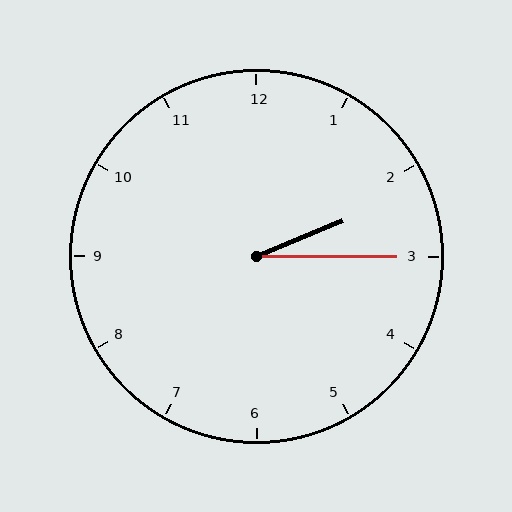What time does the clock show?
2:15.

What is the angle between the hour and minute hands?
Approximately 22 degrees.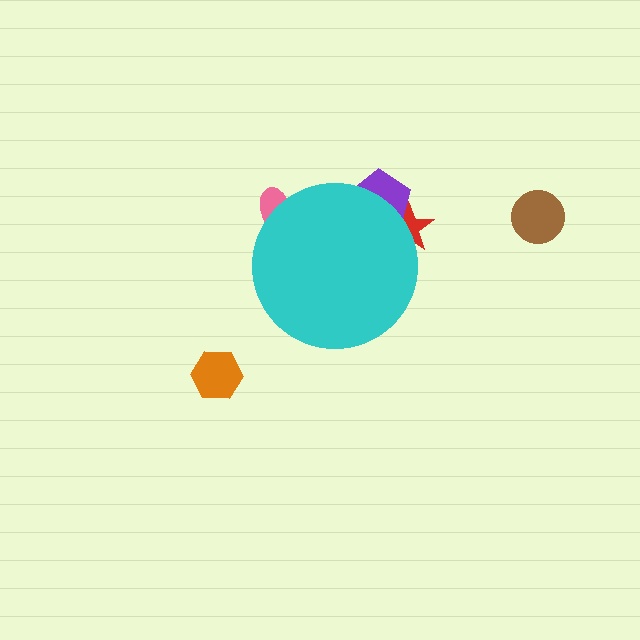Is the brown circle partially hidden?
No, the brown circle is fully visible.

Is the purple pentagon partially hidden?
Yes, the purple pentagon is partially hidden behind the cyan circle.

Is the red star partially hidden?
Yes, the red star is partially hidden behind the cyan circle.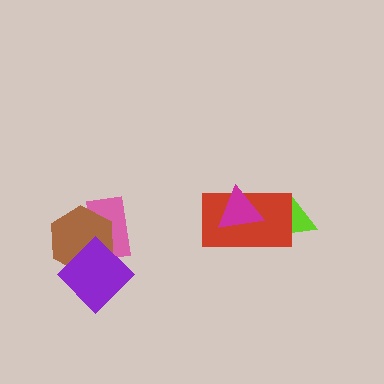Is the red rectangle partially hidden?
Yes, it is partially covered by another shape.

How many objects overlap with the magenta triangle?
1 object overlaps with the magenta triangle.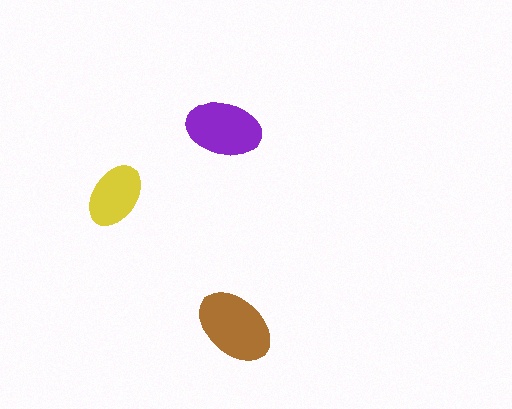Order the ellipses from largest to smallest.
the brown one, the purple one, the yellow one.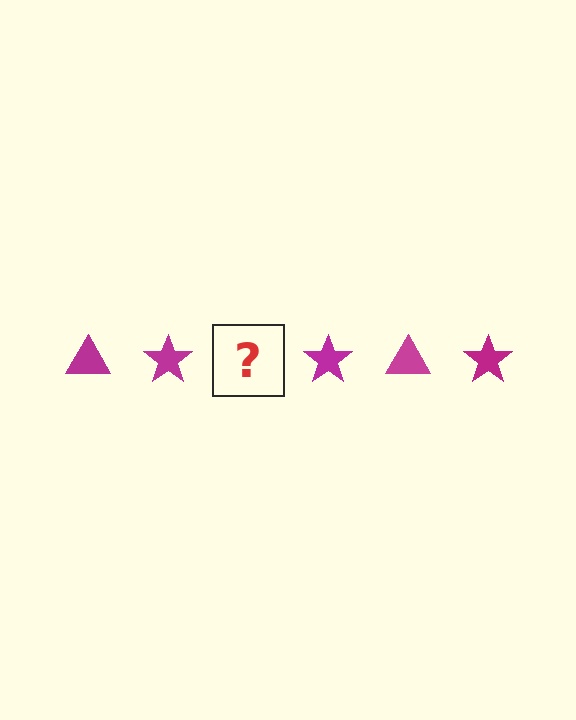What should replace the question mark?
The question mark should be replaced with a magenta triangle.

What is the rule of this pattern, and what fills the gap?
The rule is that the pattern cycles through triangle, star shapes in magenta. The gap should be filled with a magenta triangle.